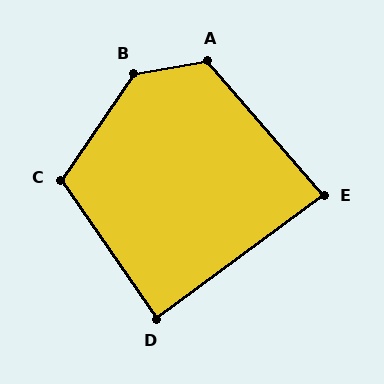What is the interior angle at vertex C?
Approximately 111 degrees (obtuse).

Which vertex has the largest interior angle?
B, at approximately 134 degrees.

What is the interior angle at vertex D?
Approximately 88 degrees (approximately right).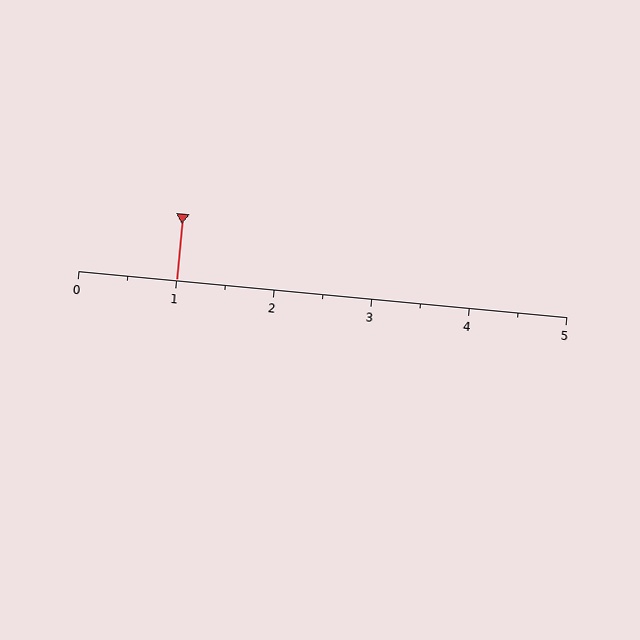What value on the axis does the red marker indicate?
The marker indicates approximately 1.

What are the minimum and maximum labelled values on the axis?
The axis runs from 0 to 5.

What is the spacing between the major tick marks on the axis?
The major ticks are spaced 1 apart.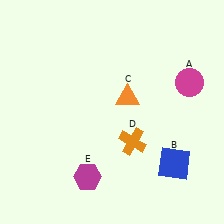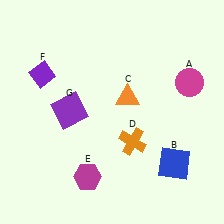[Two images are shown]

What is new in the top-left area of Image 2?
A purple square (G) was added in the top-left area of Image 2.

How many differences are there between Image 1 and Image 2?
There are 2 differences between the two images.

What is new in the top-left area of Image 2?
A purple diamond (F) was added in the top-left area of Image 2.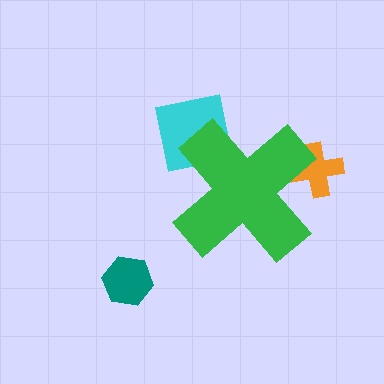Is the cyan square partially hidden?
Yes, the cyan square is partially hidden behind the green cross.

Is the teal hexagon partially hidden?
No, the teal hexagon is fully visible.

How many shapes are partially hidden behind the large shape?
2 shapes are partially hidden.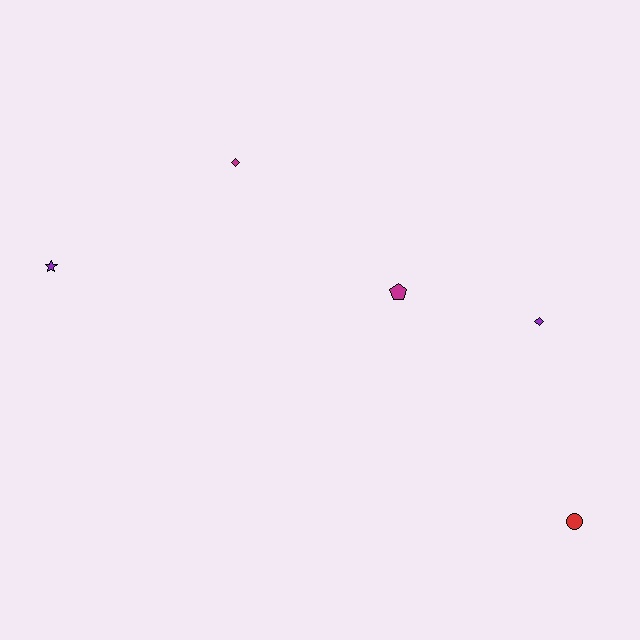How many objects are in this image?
There are 5 objects.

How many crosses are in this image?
There are no crosses.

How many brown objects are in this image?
There are no brown objects.